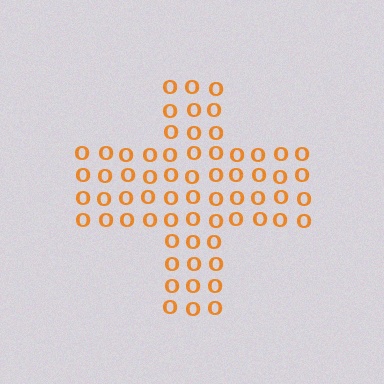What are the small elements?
The small elements are letter O's.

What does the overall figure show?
The overall figure shows a cross.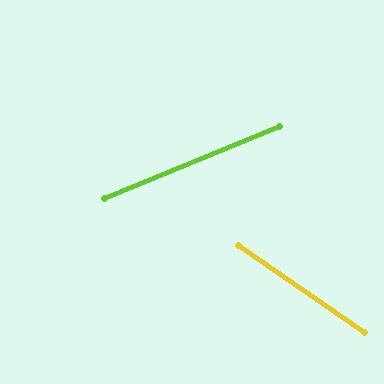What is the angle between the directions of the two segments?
Approximately 57 degrees.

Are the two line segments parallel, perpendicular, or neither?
Neither parallel nor perpendicular — they differ by about 57°.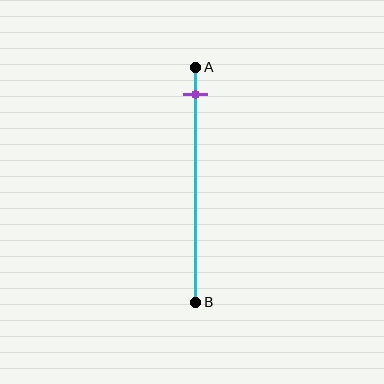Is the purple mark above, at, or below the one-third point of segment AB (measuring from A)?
The purple mark is above the one-third point of segment AB.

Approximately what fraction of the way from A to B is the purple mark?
The purple mark is approximately 10% of the way from A to B.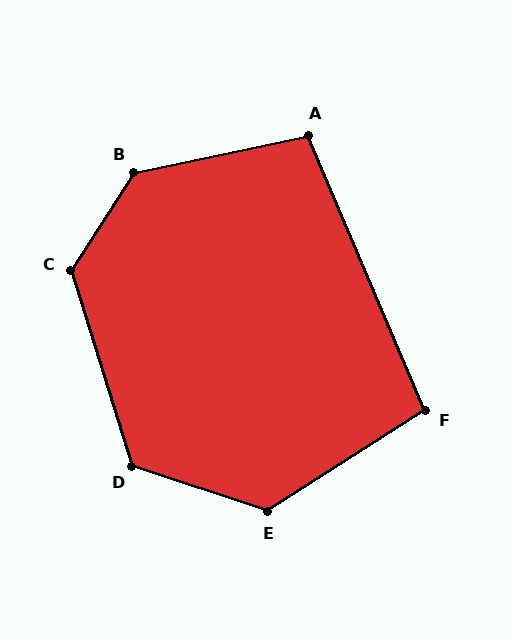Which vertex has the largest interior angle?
B, at approximately 134 degrees.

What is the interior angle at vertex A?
Approximately 101 degrees (obtuse).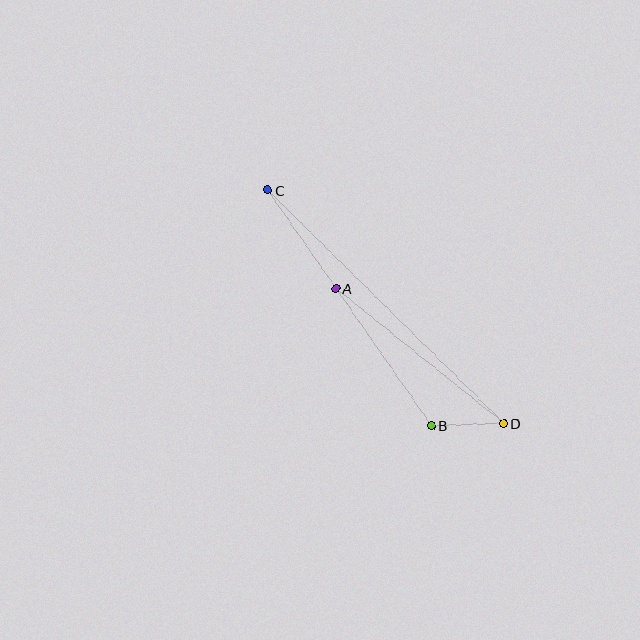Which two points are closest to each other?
Points B and D are closest to each other.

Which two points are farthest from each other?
Points C and D are farthest from each other.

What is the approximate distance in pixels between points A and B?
The distance between A and B is approximately 167 pixels.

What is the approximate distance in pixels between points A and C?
The distance between A and C is approximately 119 pixels.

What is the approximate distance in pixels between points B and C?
The distance between B and C is approximately 287 pixels.